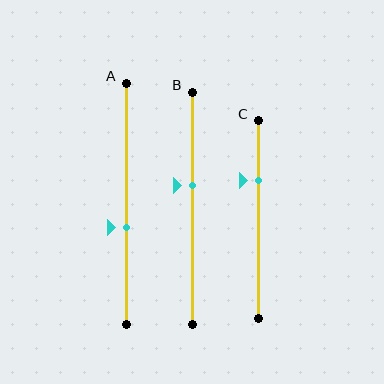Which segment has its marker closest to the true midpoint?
Segment B has its marker closest to the true midpoint.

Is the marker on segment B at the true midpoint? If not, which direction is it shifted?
No, the marker on segment B is shifted upward by about 10% of the segment length.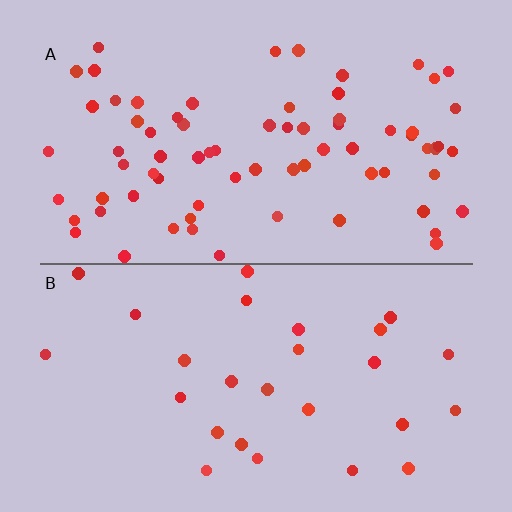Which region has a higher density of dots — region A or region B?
A (the top).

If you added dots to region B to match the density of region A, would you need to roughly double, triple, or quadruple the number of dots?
Approximately triple.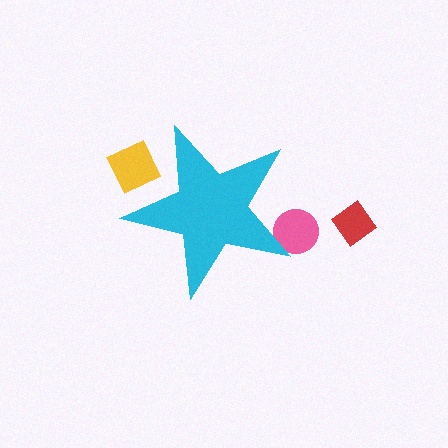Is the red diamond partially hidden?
No, the red diamond is fully visible.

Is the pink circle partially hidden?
Yes, the pink circle is partially hidden behind the cyan star.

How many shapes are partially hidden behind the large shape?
2 shapes are partially hidden.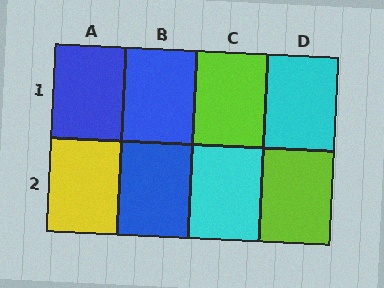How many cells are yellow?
1 cell is yellow.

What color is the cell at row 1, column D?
Cyan.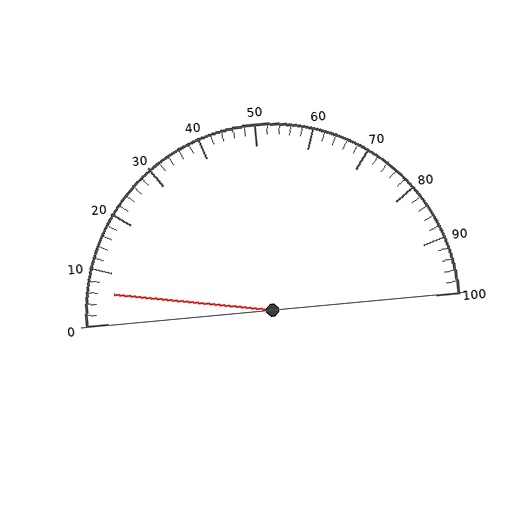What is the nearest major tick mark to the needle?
The nearest major tick mark is 10.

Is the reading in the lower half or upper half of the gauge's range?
The reading is in the lower half of the range (0 to 100).